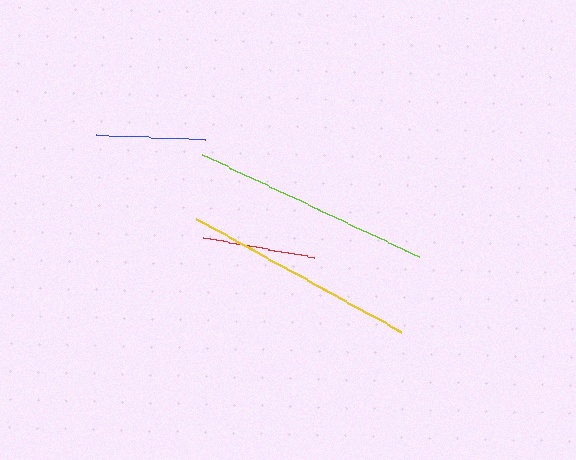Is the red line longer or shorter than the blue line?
The red line is longer than the blue line.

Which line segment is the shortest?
The blue line is the shortest at approximately 108 pixels.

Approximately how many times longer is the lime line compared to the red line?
The lime line is approximately 2.1 times the length of the red line.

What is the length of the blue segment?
The blue segment is approximately 108 pixels long.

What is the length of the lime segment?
The lime segment is approximately 240 pixels long.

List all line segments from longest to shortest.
From longest to shortest: lime, yellow, red, blue.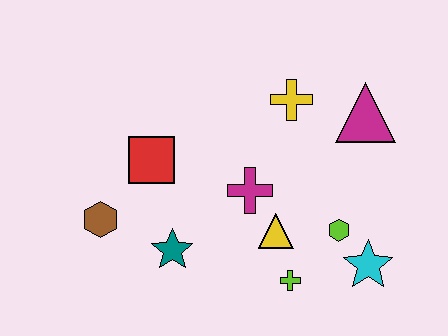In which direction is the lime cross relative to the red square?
The lime cross is to the right of the red square.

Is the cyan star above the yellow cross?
No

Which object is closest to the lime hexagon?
The cyan star is closest to the lime hexagon.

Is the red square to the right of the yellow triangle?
No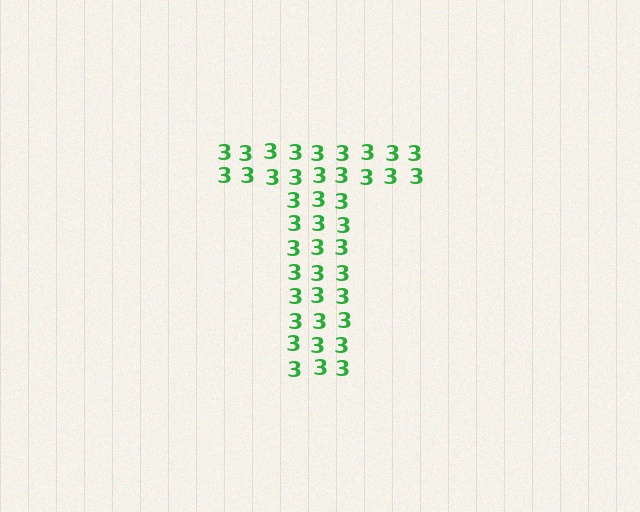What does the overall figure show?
The overall figure shows the letter T.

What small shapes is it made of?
It is made of small digit 3's.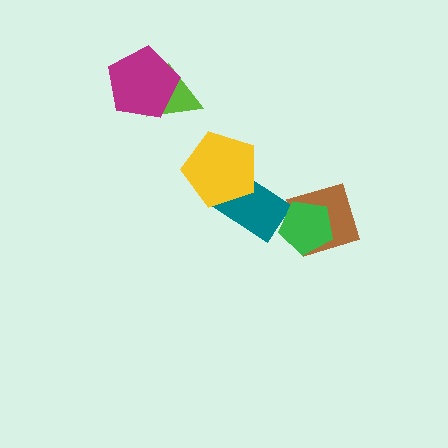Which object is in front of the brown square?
The green pentagon is in front of the brown square.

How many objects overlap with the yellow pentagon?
1 object overlaps with the yellow pentagon.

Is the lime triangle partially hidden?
Yes, it is partially covered by another shape.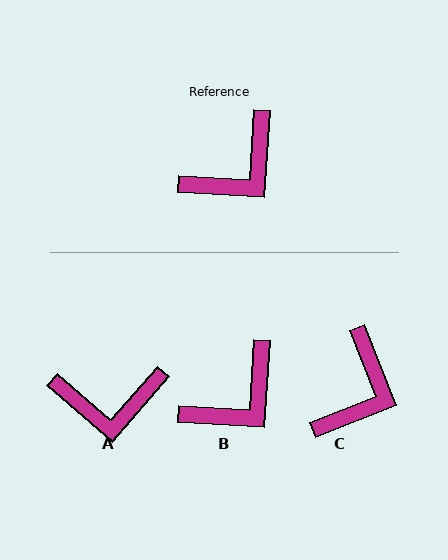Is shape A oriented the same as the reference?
No, it is off by about 38 degrees.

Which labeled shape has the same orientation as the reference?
B.